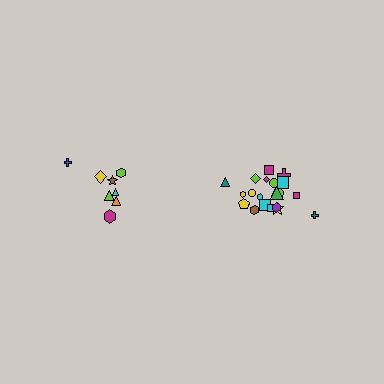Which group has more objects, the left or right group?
The right group.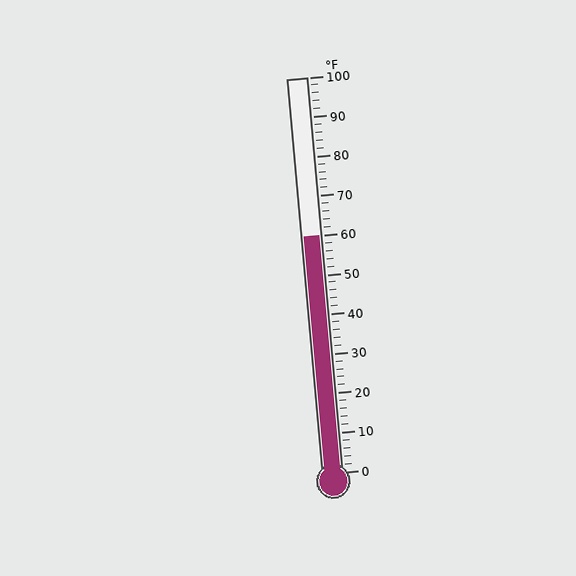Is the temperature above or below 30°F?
The temperature is above 30°F.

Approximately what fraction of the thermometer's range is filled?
The thermometer is filled to approximately 60% of its range.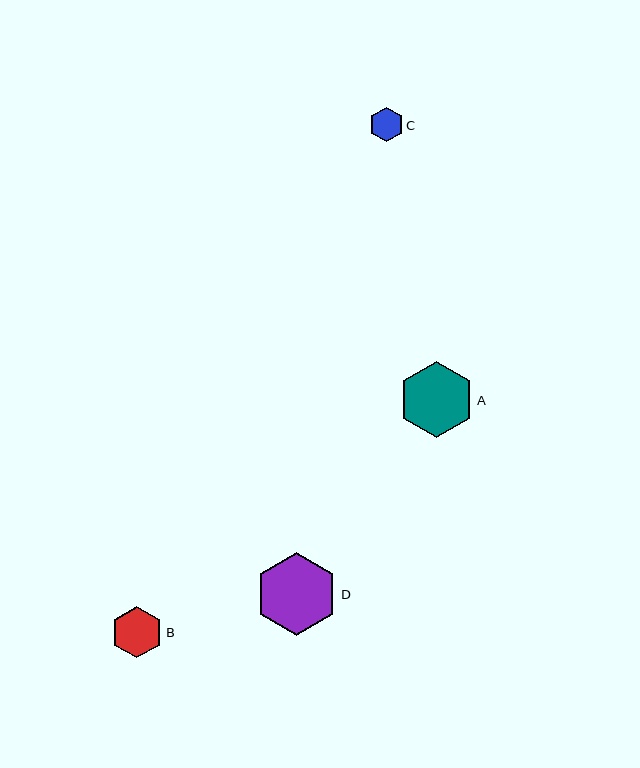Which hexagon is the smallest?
Hexagon C is the smallest with a size of approximately 35 pixels.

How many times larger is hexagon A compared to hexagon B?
Hexagon A is approximately 1.5 times the size of hexagon B.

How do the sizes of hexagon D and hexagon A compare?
Hexagon D and hexagon A are approximately the same size.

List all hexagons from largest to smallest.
From largest to smallest: D, A, B, C.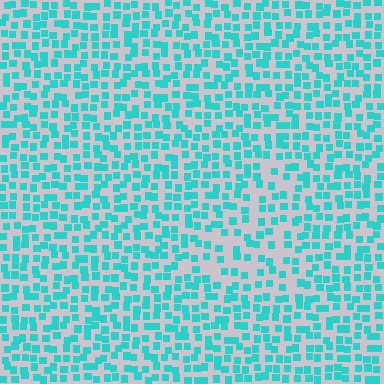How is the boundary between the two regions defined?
The boundary is defined by a change in element density (approximately 1.6x ratio). All elements are the same color, size, and shape.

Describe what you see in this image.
The image contains small cyan elements arranged at two different densities. A triangle-shaped region is visible where the elements are less densely packed than the surrounding area.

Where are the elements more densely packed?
The elements are more densely packed outside the triangle boundary.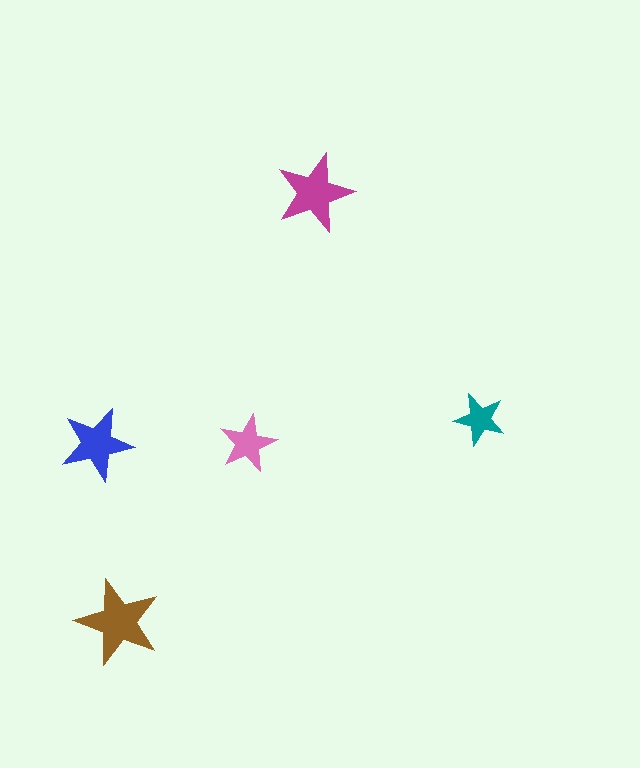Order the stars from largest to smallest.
the brown one, the magenta one, the blue one, the pink one, the teal one.